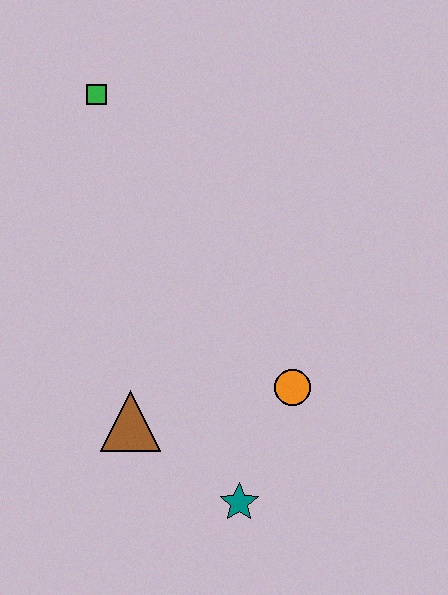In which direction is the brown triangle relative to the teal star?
The brown triangle is to the left of the teal star.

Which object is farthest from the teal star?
The green square is farthest from the teal star.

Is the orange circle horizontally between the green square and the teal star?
No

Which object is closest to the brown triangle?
The teal star is closest to the brown triangle.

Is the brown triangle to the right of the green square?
Yes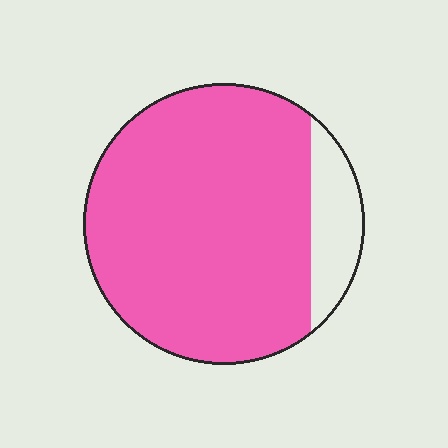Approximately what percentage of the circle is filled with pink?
Approximately 85%.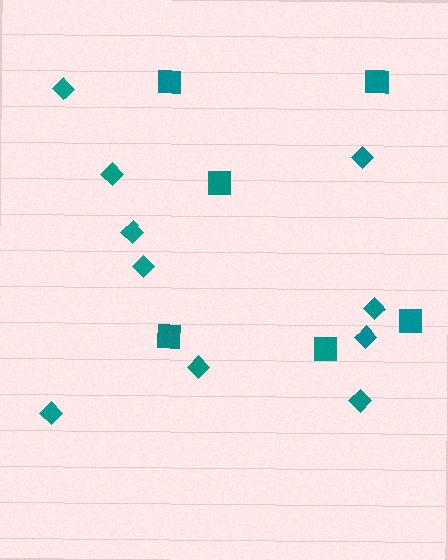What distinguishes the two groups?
There are 2 groups: one group of squares (6) and one group of diamonds (10).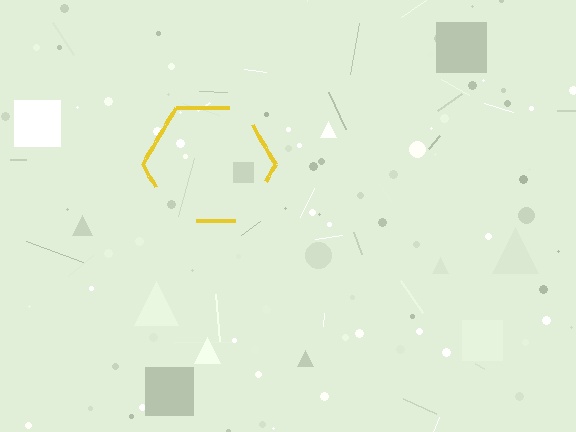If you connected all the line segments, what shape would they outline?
They would outline a hexagon.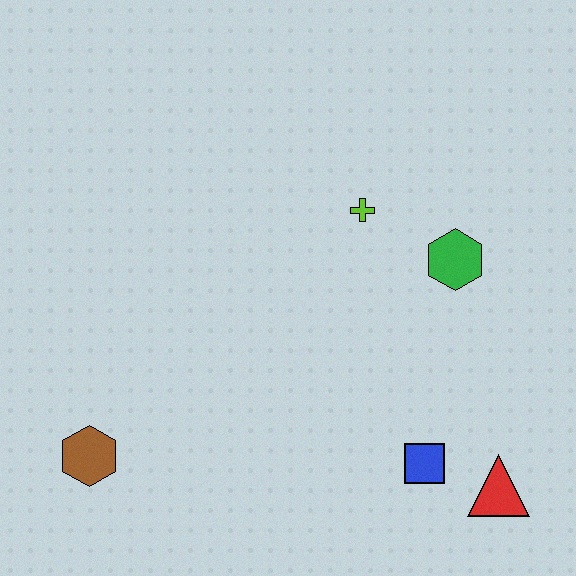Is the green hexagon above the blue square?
Yes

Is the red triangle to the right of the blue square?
Yes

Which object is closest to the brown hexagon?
The blue square is closest to the brown hexagon.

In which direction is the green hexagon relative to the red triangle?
The green hexagon is above the red triangle.